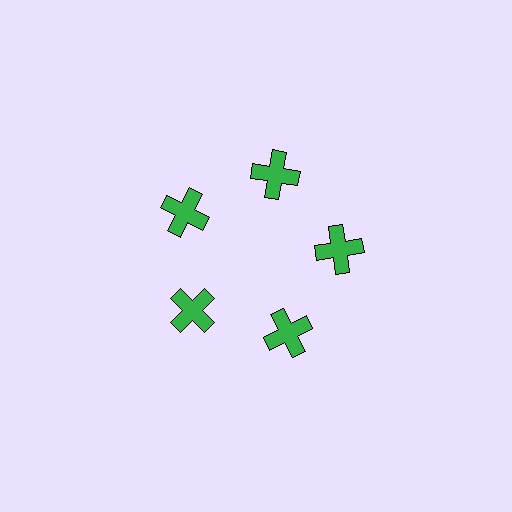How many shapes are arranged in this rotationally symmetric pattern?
There are 5 shapes, arranged in 5 groups of 1.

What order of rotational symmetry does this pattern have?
This pattern has 5-fold rotational symmetry.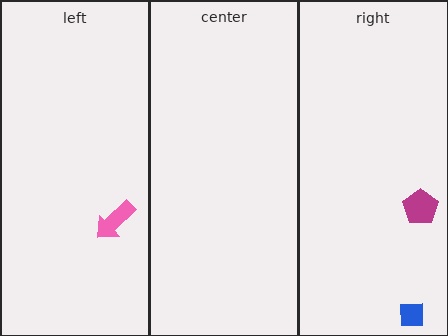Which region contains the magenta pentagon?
The right region.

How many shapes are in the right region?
2.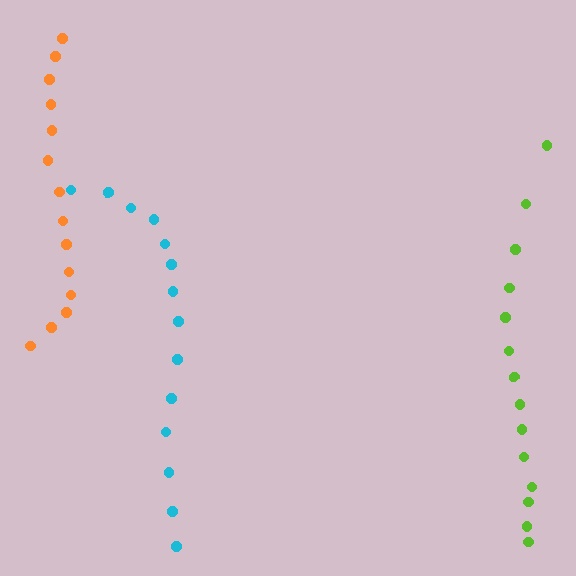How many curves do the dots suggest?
There are 3 distinct paths.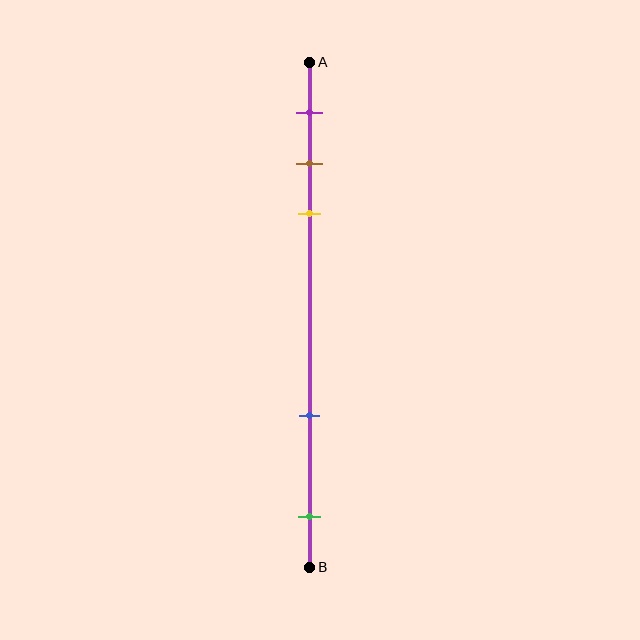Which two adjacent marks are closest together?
The brown and yellow marks are the closest adjacent pair.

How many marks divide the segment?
There are 5 marks dividing the segment.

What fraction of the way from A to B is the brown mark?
The brown mark is approximately 20% (0.2) of the way from A to B.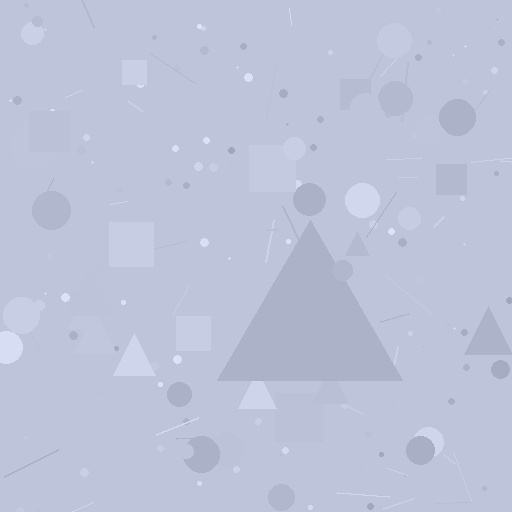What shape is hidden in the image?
A triangle is hidden in the image.